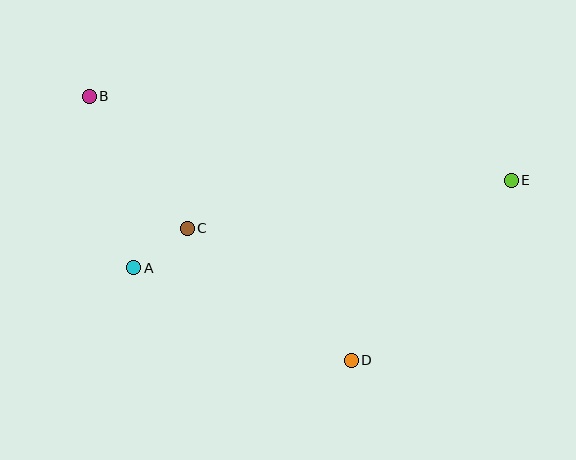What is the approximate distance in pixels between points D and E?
The distance between D and E is approximately 241 pixels.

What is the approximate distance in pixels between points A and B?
The distance between A and B is approximately 177 pixels.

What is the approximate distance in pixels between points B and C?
The distance between B and C is approximately 165 pixels.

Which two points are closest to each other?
Points A and C are closest to each other.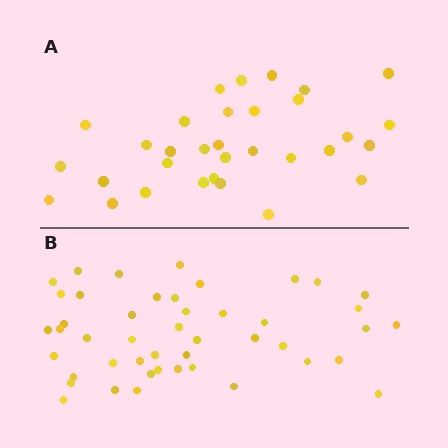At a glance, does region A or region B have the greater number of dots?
Region B (the bottom region) has more dots.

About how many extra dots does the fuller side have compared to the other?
Region B has approximately 15 more dots than region A.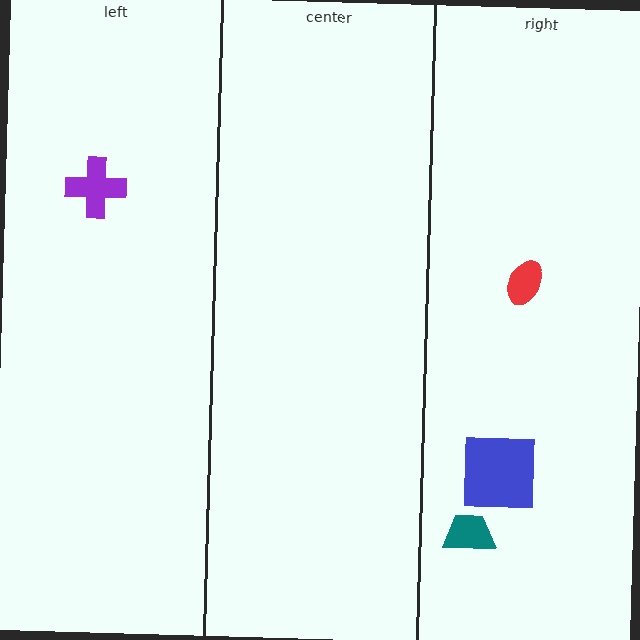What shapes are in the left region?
The purple cross.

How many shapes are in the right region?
3.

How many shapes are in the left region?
1.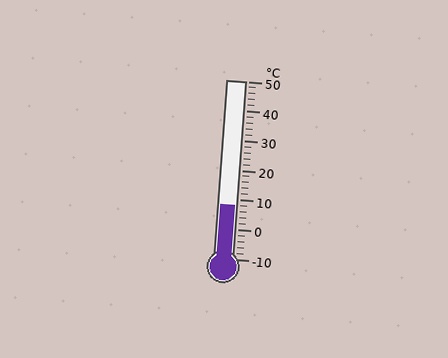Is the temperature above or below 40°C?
The temperature is below 40°C.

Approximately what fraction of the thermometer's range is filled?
The thermometer is filled to approximately 30% of its range.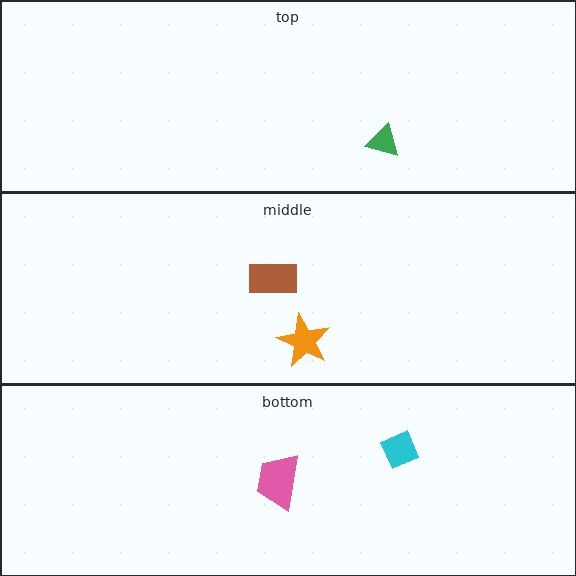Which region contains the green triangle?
The top region.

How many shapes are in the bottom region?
2.